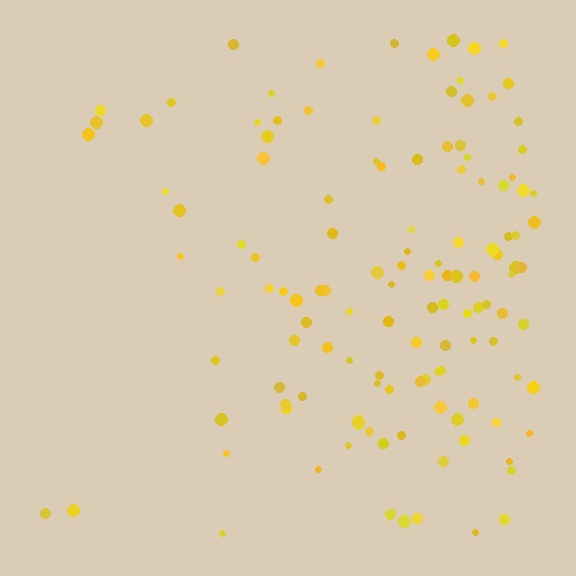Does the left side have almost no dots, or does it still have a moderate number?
Still a moderate number, just noticeably fewer than the right.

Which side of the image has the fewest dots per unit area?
The left.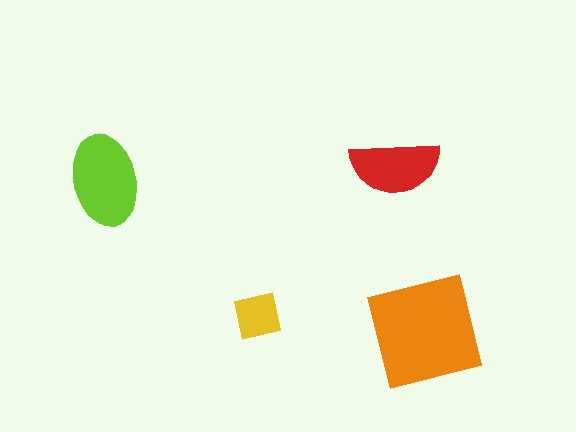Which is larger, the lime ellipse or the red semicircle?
The lime ellipse.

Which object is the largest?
The orange square.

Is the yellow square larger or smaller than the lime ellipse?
Smaller.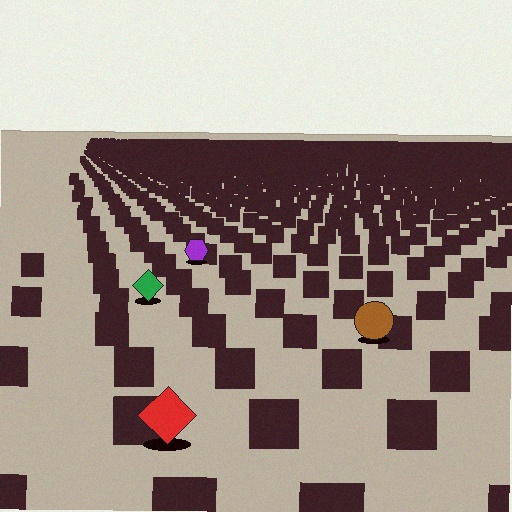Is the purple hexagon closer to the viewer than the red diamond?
No. The red diamond is closer — you can tell from the texture gradient: the ground texture is coarser near it.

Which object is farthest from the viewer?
The purple hexagon is farthest from the viewer. It appears smaller and the ground texture around it is denser.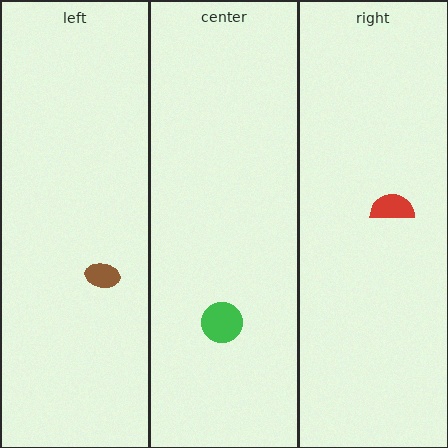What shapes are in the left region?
The brown ellipse.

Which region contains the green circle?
The center region.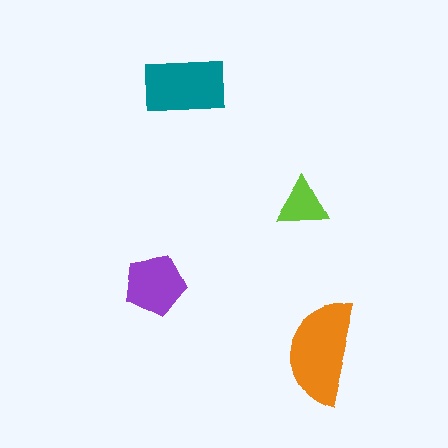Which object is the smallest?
The lime triangle.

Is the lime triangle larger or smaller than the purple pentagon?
Smaller.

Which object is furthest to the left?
The purple pentagon is leftmost.